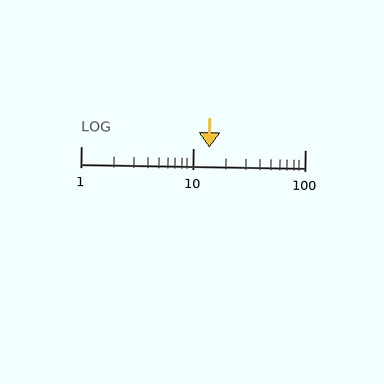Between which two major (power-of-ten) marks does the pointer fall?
The pointer is between 10 and 100.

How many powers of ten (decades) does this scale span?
The scale spans 2 decades, from 1 to 100.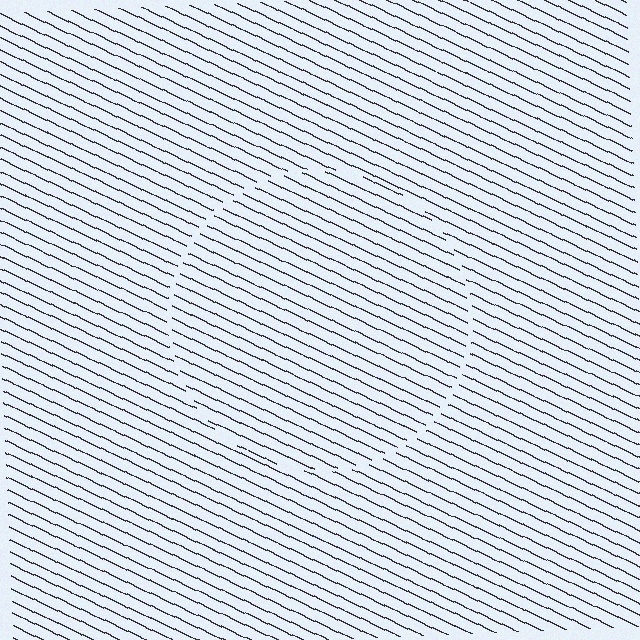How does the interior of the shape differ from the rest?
The interior of the shape contains the same grating, shifted by half a period — the contour is defined by the phase discontinuity where line-ends from the inner and outer gratings abut.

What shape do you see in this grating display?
An illusory circle. The interior of the shape contains the same grating, shifted by half a period — the contour is defined by the phase discontinuity where line-ends from the inner and outer gratings abut.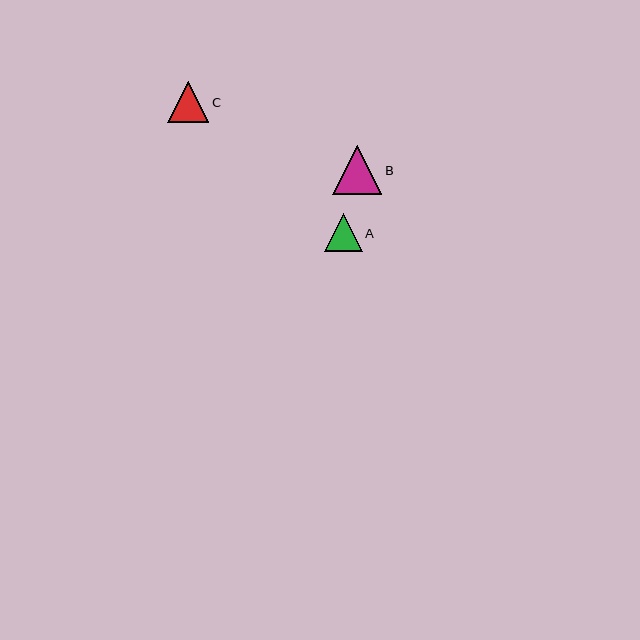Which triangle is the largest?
Triangle B is the largest with a size of approximately 49 pixels.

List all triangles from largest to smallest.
From largest to smallest: B, C, A.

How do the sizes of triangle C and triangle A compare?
Triangle C and triangle A are approximately the same size.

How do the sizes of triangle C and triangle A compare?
Triangle C and triangle A are approximately the same size.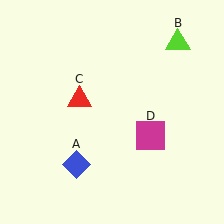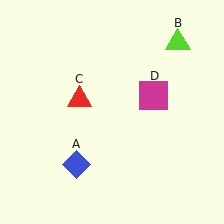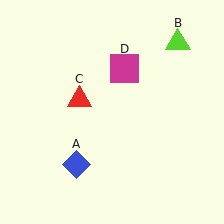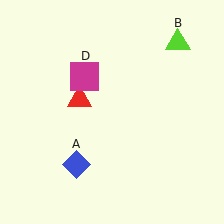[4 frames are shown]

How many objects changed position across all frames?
1 object changed position: magenta square (object D).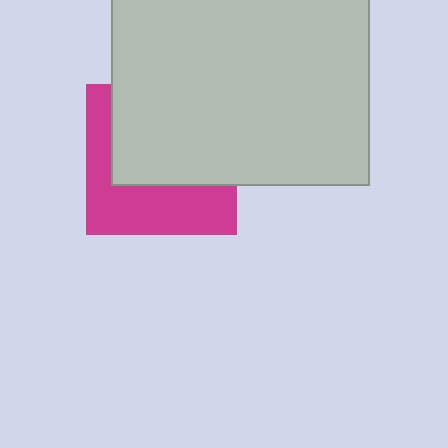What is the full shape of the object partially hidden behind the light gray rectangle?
The partially hidden object is a magenta square.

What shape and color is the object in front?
The object in front is a light gray rectangle.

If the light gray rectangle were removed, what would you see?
You would see the complete magenta square.